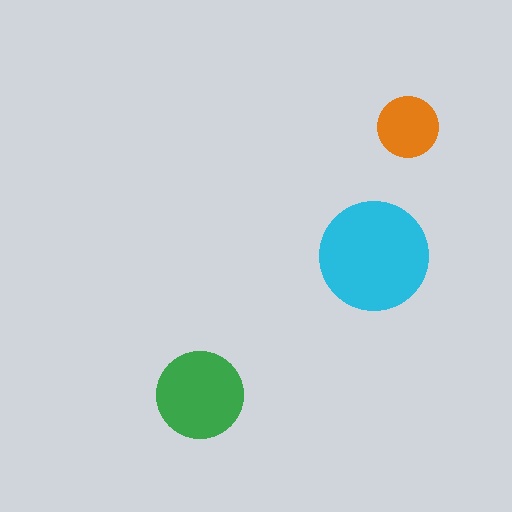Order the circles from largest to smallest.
the cyan one, the green one, the orange one.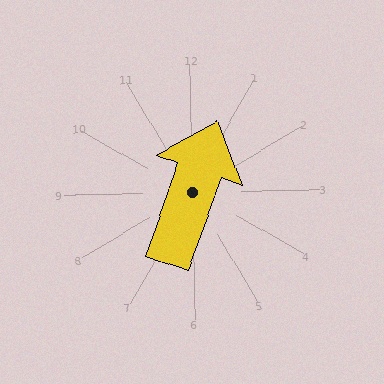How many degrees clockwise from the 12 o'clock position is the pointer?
Approximately 21 degrees.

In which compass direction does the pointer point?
North.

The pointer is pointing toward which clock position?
Roughly 1 o'clock.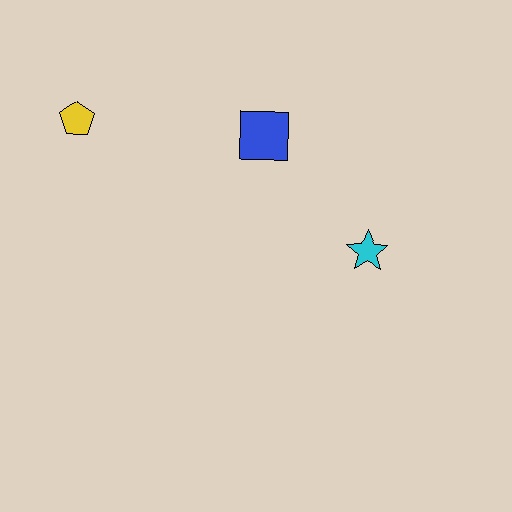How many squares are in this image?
There is 1 square.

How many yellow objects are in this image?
There is 1 yellow object.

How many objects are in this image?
There are 3 objects.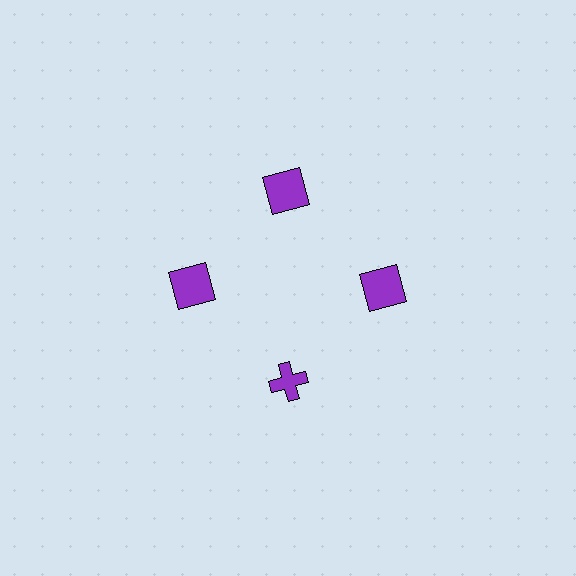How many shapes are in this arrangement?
There are 4 shapes arranged in a ring pattern.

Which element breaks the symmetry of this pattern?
The purple cross at roughly the 6 o'clock position breaks the symmetry. All other shapes are purple squares.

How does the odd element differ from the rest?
It has a different shape: cross instead of square.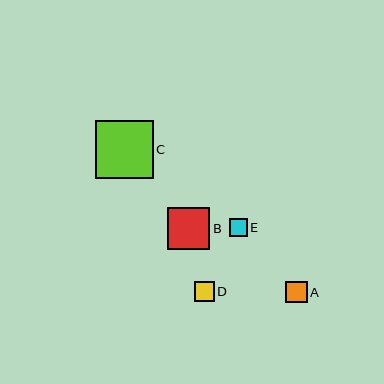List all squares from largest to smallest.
From largest to smallest: C, B, A, D, E.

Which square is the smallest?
Square E is the smallest with a size of approximately 18 pixels.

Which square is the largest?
Square C is the largest with a size of approximately 57 pixels.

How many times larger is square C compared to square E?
Square C is approximately 3.1 times the size of square E.